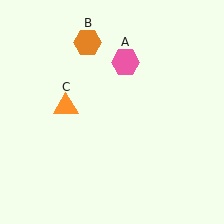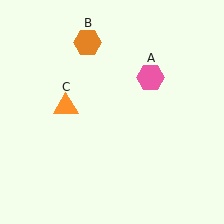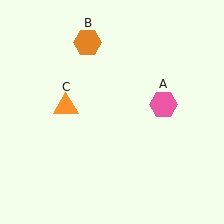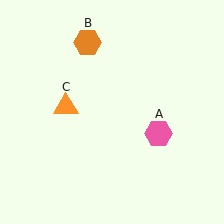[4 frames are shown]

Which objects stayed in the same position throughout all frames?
Orange hexagon (object B) and orange triangle (object C) remained stationary.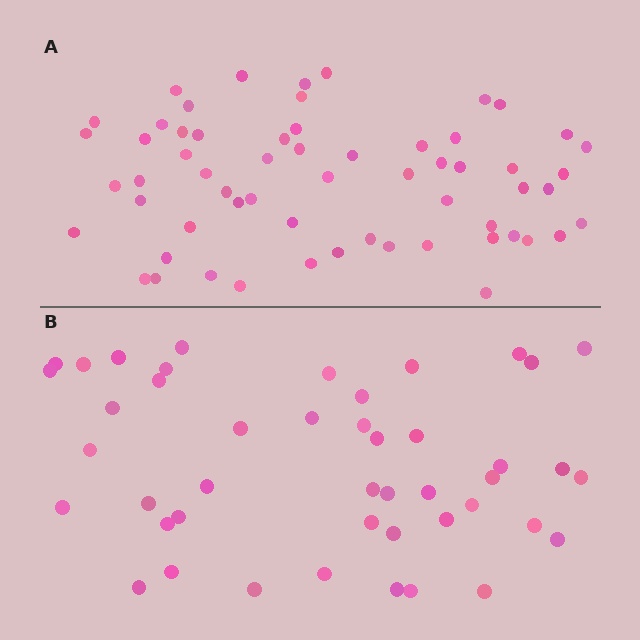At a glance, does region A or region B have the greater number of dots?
Region A (the top region) has more dots.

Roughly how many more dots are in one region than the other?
Region A has approximately 15 more dots than region B.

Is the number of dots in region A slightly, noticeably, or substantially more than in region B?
Region A has noticeably more, but not dramatically so. The ratio is roughly 1.3 to 1.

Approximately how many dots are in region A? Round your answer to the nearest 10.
About 60 dots.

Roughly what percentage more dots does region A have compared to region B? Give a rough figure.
About 35% more.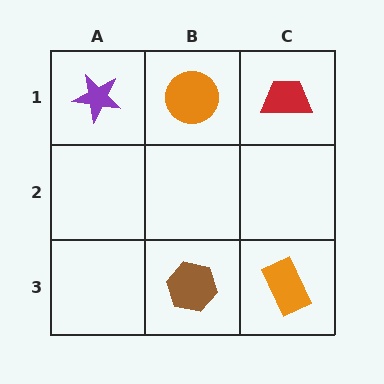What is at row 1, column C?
A red trapezoid.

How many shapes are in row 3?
2 shapes.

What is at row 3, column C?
An orange rectangle.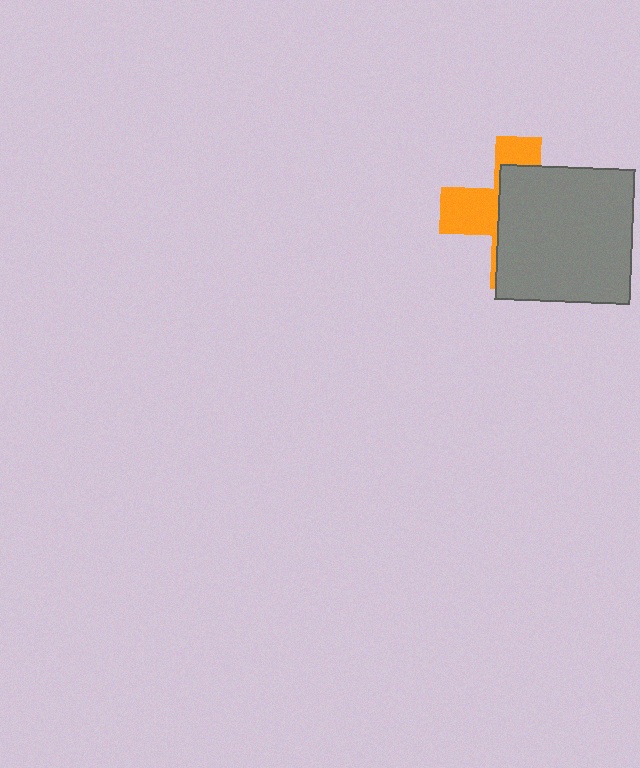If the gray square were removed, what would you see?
You would see the complete orange cross.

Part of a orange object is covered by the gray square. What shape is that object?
It is a cross.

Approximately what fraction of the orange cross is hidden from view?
Roughly 63% of the orange cross is hidden behind the gray square.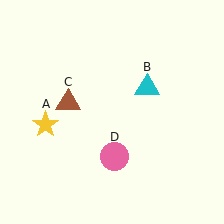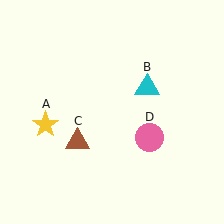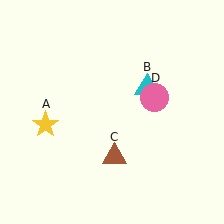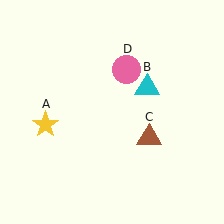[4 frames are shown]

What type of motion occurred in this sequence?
The brown triangle (object C), pink circle (object D) rotated counterclockwise around the center of the scene.